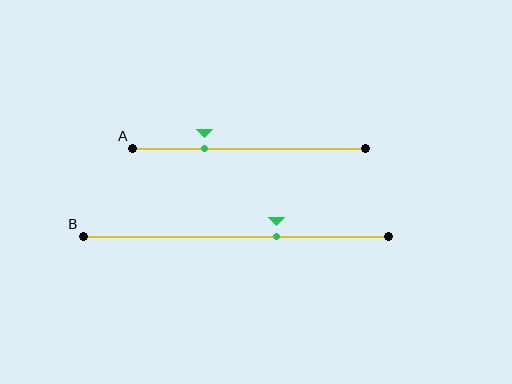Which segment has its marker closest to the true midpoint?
Segment B has its marker closest to the true midpoint.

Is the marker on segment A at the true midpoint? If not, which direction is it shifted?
No, the marker on segment A is shifted to the left by about 19% of the segment length.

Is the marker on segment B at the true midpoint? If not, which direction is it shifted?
No, the marker on segment B is shifted to the right by about 13% of the segment length.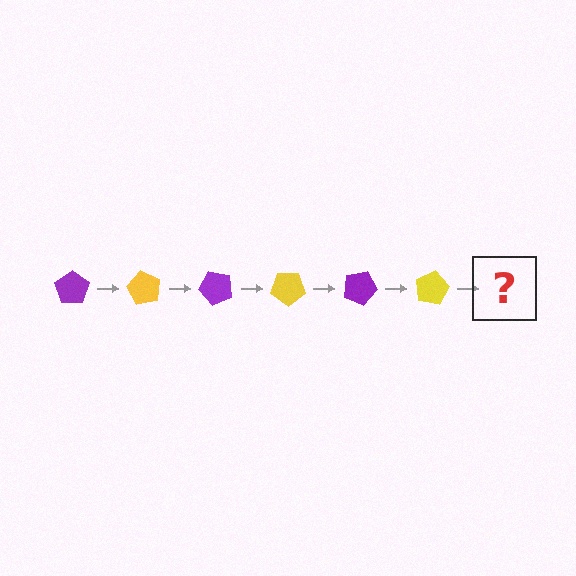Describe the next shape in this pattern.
It should be a purple pentagon, rotated 360 degrees from the start.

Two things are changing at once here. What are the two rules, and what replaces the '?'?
The two rules are that it rotates 60 degrees each step and the color cycles through purple and yellow. The '?' should be a purple pentagon, rotated 360 degrees from the start.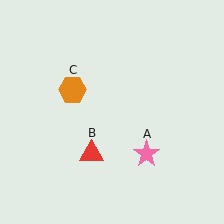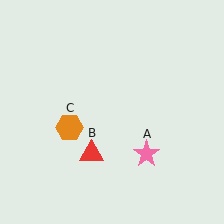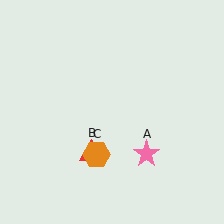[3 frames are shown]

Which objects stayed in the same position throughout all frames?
Pink star (object A) and red triangle (object B) remained stationary.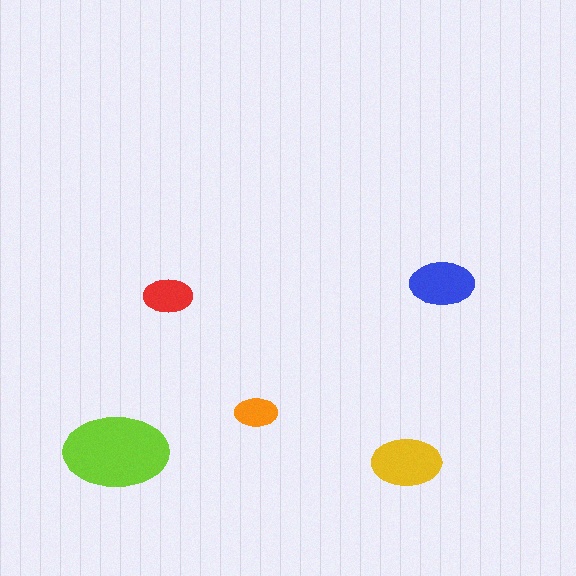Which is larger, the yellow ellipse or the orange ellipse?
The yellow one.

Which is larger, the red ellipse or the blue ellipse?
The blue one.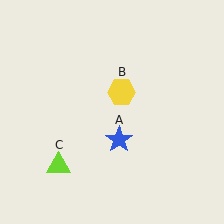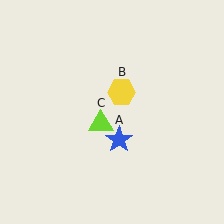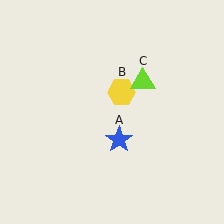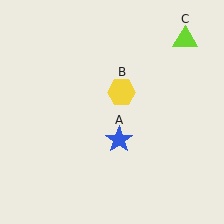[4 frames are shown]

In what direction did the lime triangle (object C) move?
The lime triangle (object C) moved up and to the right.